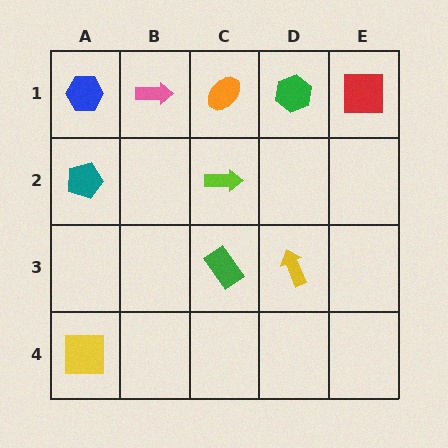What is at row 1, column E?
A red square.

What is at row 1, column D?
A green hexagon.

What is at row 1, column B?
A pink arrow.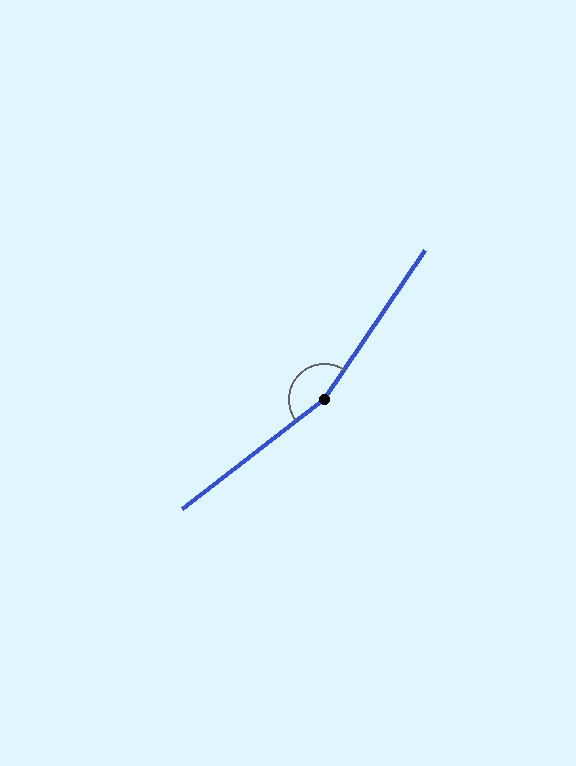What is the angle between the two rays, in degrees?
Approximately 161 degrees.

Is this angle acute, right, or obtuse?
It is obtuse.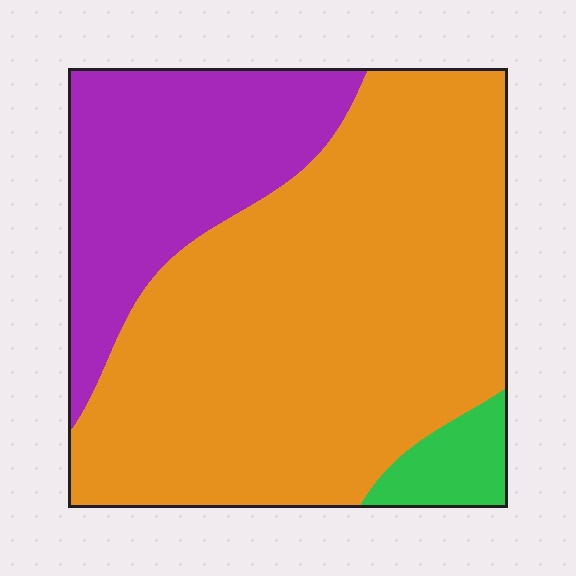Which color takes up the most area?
Orange, at roughly 70%.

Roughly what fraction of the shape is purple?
Purple covers 26% of the shape.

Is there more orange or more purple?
Orange.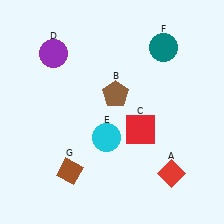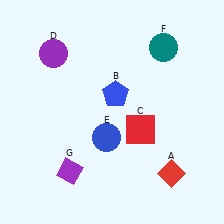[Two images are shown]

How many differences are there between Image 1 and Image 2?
There are 3 differences between the two images.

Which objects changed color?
B changed from brown to blue. E changed from cyan to blue. G changed from brown to purple.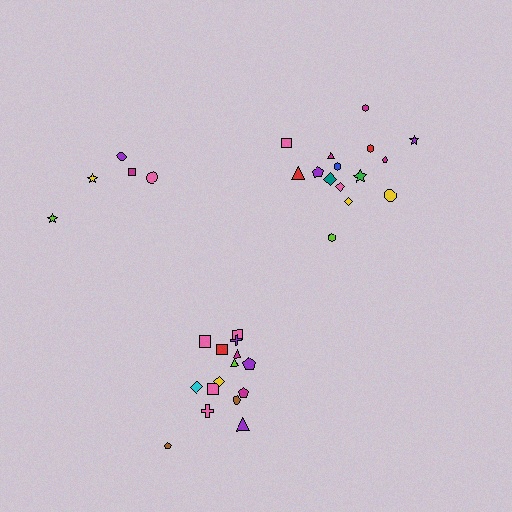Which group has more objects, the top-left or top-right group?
The top-right group.